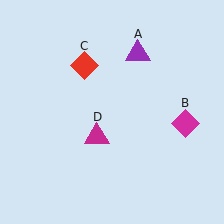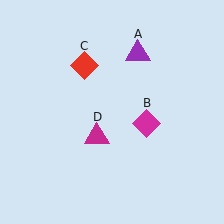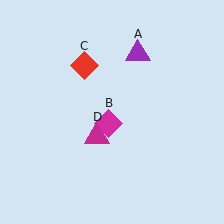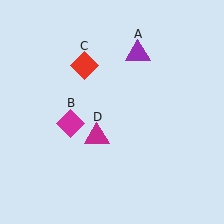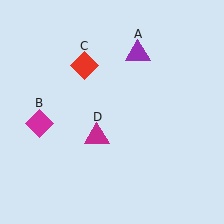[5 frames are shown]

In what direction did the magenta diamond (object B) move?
The magenta diamond (object B) moved left.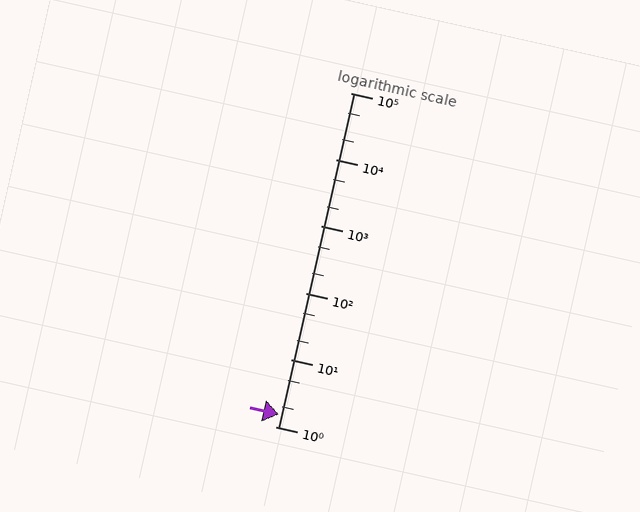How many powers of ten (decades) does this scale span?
The scale spans 5 decades, from 1 to 100000.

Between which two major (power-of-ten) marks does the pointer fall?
The pointer is between 1 and 10.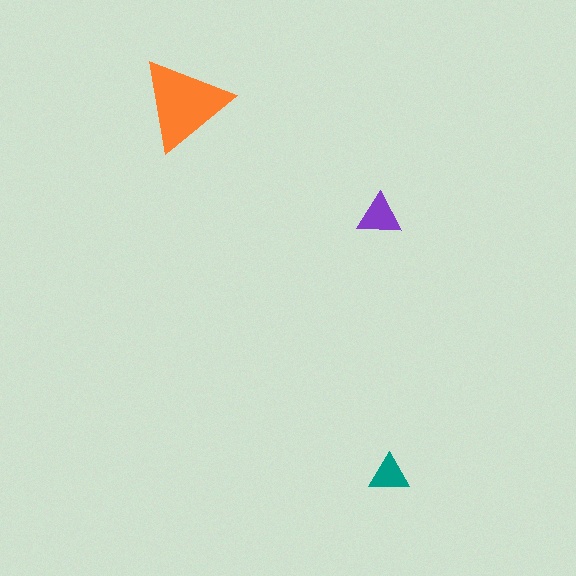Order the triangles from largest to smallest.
the orange one, the purple one, the teal one.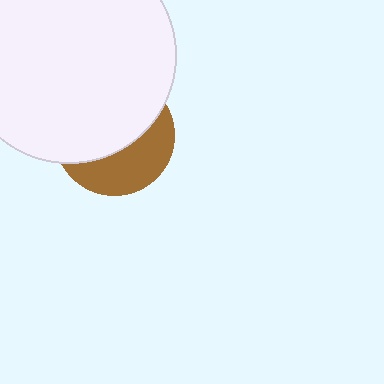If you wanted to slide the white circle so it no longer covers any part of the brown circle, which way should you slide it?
Slide it up — that is the most direct way to separate the two shapes.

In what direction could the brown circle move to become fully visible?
The brown circle could move down. That would shift it out from behind the white circle entirely.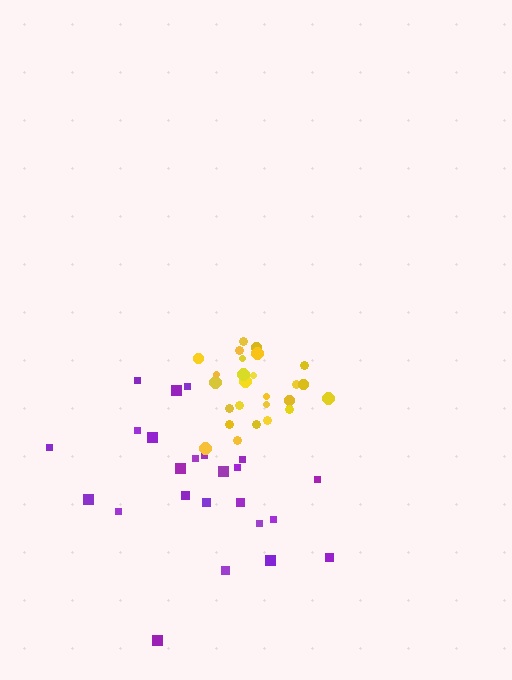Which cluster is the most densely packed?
Yellow.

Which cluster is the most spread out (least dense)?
Purple.